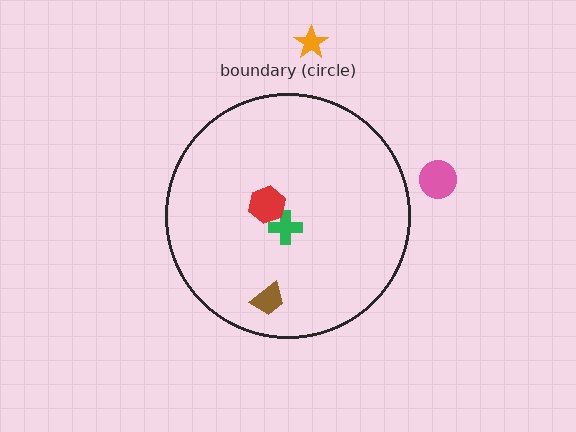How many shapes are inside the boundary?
3 inside, 2 outside.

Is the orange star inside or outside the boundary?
Outside.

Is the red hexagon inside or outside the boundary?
Inside.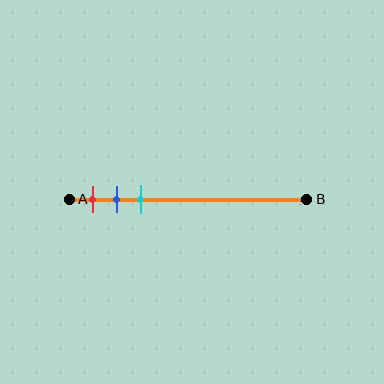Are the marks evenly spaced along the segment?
Yes, the marks are approximately evenly spaced.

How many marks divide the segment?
There are 3 marks dividing the segment.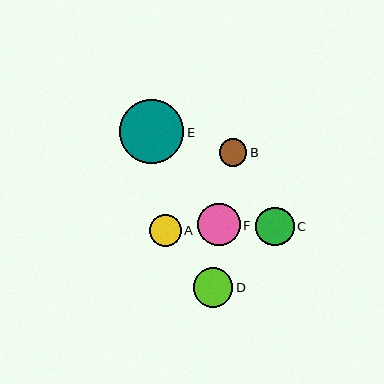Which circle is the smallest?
Circle B is the smallest with a size of approximately 28 pixels.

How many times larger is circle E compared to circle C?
Circle E is approximately 1.7 times the size of circle C.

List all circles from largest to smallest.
From largest to smallest: E, F, D, C, A, B.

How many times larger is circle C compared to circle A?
Circle C is approximately 1.2 times the size of circle A.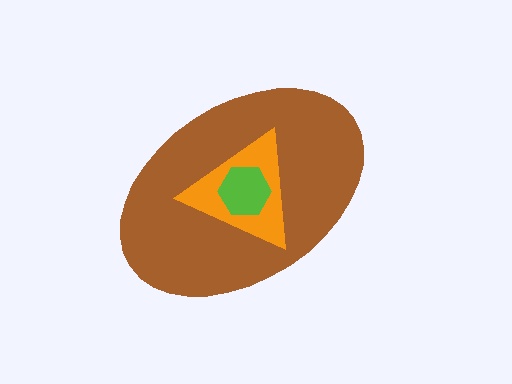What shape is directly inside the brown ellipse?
The orange triangle.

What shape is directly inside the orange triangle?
The lime hexagon.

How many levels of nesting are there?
3.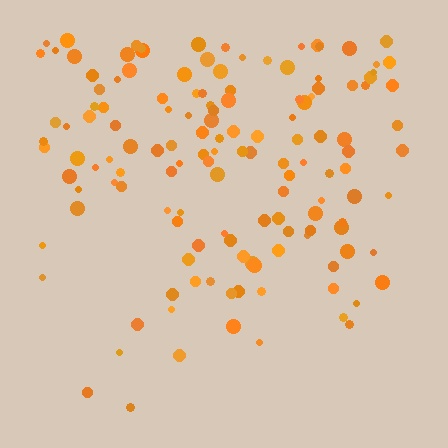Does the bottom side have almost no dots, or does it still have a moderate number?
Still a moderate number, just noticeably fewer than the top.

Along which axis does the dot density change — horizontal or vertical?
Vertical.